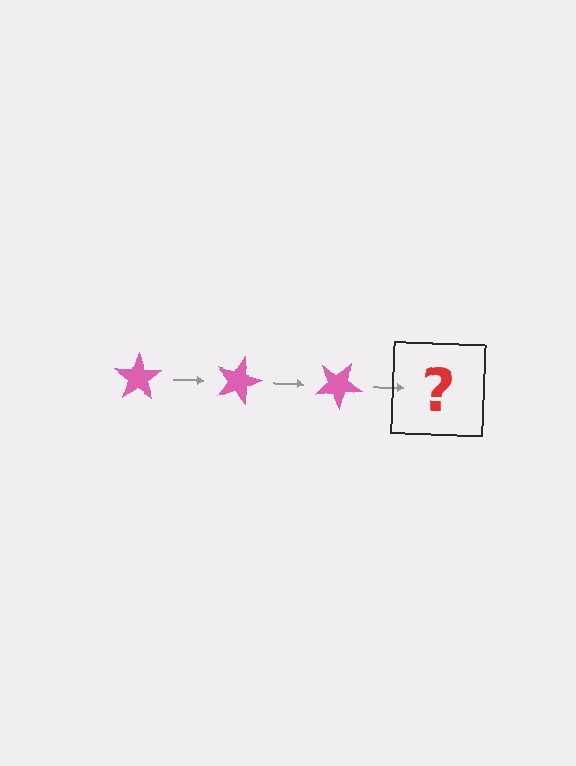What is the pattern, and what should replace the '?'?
The pattern is that the star rotates 15 degrees each step. The '?' should be a pink star rotated 45 degrees.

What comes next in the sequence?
The next element should be a pink star rotated 45 degrees.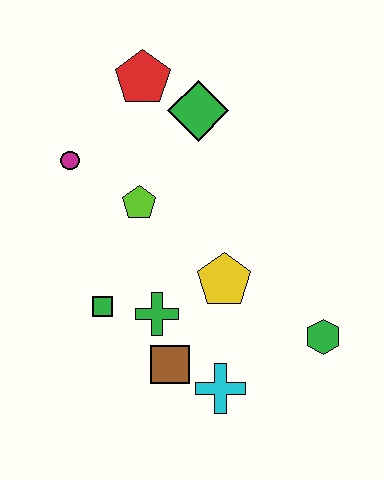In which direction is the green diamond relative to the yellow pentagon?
The green diamond is above the yellow pentagon.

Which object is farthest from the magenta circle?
The green hexagon is farthest from the magenta circle.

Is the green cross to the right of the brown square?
No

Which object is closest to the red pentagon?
The green diamond is closest to the red pentagon.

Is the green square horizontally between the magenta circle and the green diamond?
Yes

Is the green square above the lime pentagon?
No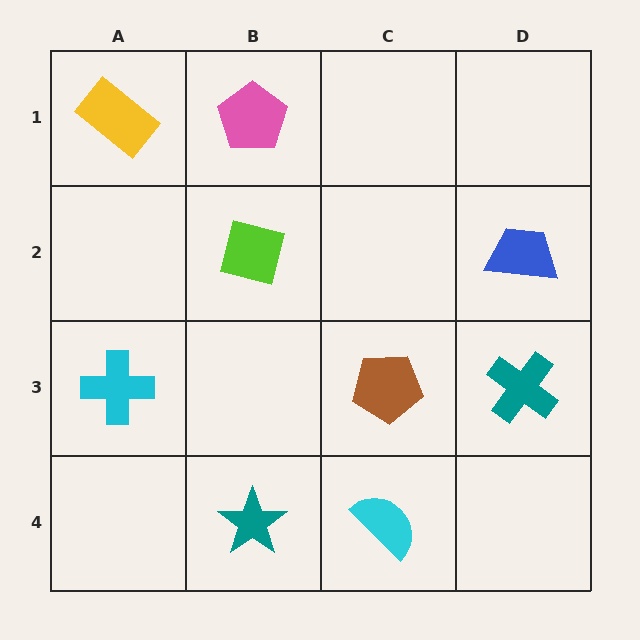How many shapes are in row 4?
2 shapes.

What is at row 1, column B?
A pink pentagon.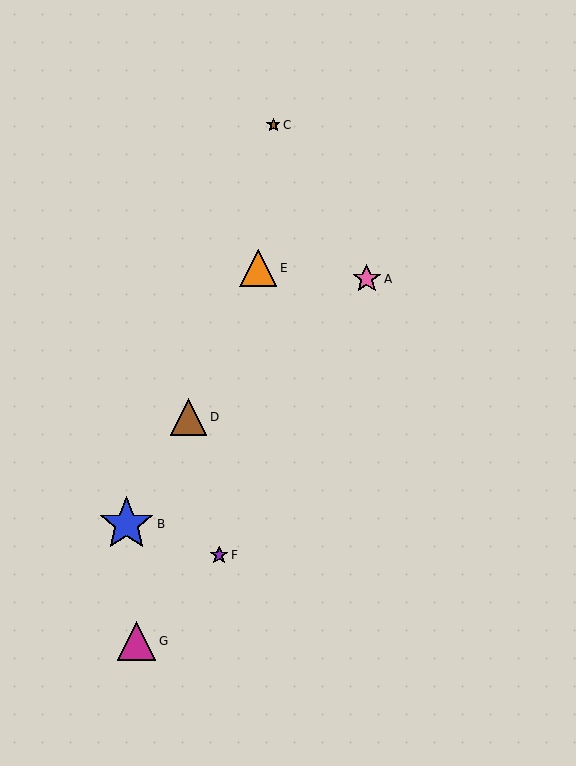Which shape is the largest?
The blue star (labeled B) is the largest.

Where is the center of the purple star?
The center of the purple star is at (219, 555).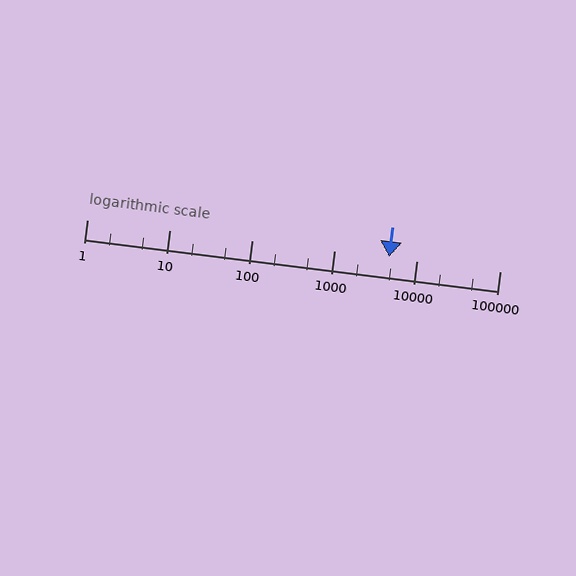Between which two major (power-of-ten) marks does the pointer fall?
The pointer is between 1000 and 10000.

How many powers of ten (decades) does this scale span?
The scale spans 5 decades, from 1 to 100000.